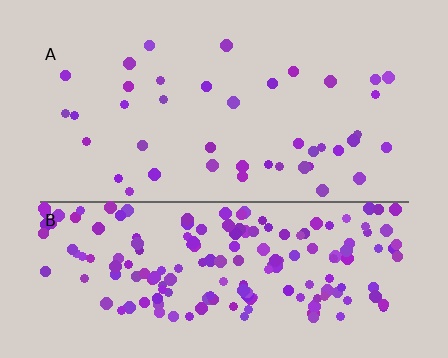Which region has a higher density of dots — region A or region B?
B (the bottom).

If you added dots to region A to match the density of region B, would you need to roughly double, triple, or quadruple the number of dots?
Approximately quadruple.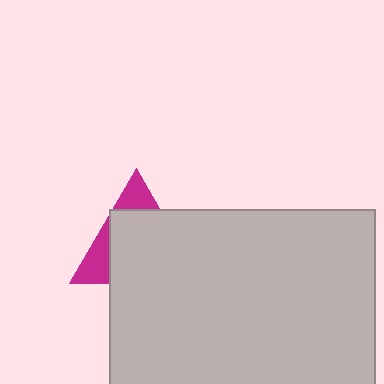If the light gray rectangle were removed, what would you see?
You would see the complete magenta triangle.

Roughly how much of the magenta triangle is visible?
A small part of it is visible (roughly 31%).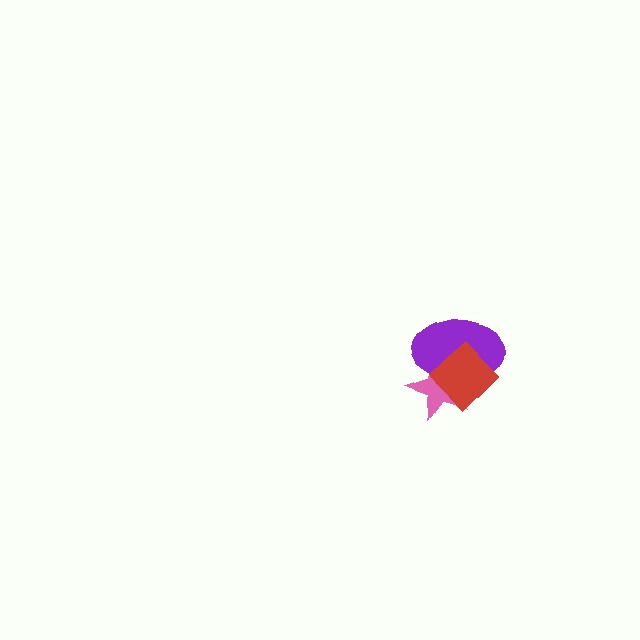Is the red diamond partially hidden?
No, no other shape covers it.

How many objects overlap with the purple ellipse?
2 objects overlap with the purple ellipse.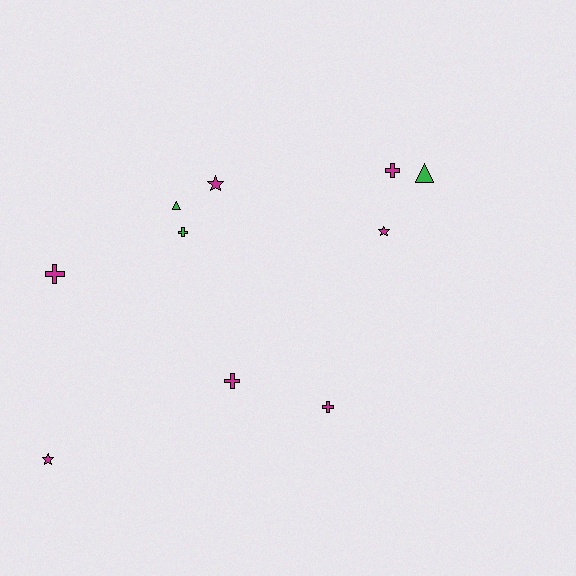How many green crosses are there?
There is 1 green cross.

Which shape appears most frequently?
Cross, with 5 objects.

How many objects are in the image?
There are 10 objects.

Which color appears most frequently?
Magenta, with 7 objects.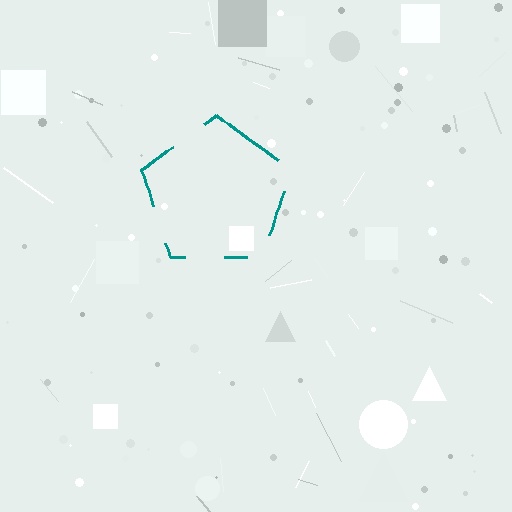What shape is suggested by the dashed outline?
The dashed outline suggests a pentagon.